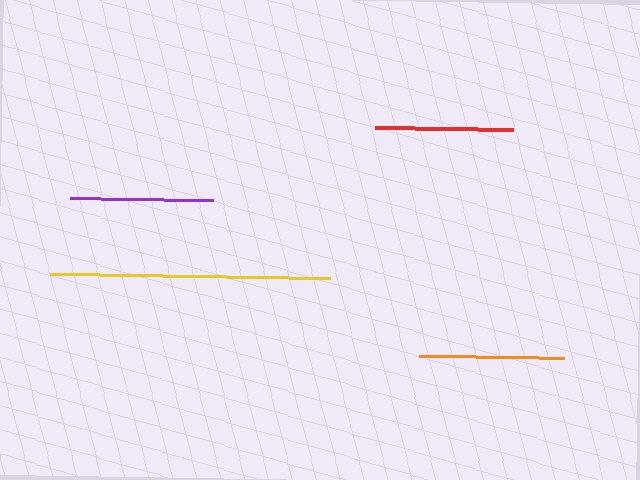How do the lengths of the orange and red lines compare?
The orange and red lines are approximately the same length.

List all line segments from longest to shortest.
From longest to shortest: yellow, orange, purple, red.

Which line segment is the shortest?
The red line is the shortest at approximately 138 pixels.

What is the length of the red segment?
The red segment is approximately 138 pixels long.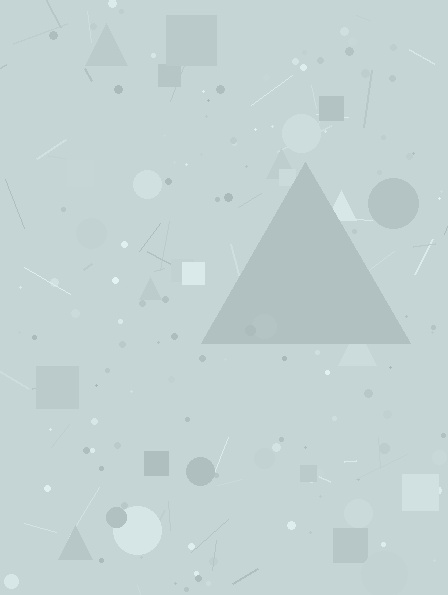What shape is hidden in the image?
A triangle is hidden in the image.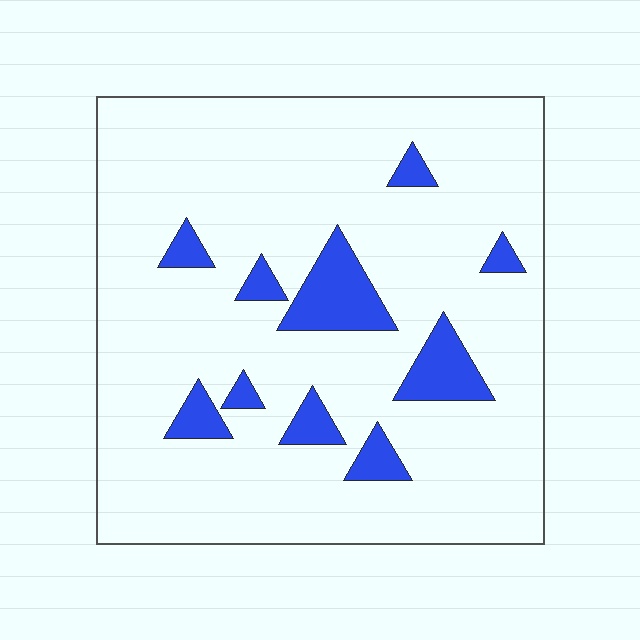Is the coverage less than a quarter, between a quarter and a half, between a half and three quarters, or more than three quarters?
Less than a quarter.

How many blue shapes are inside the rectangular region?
10.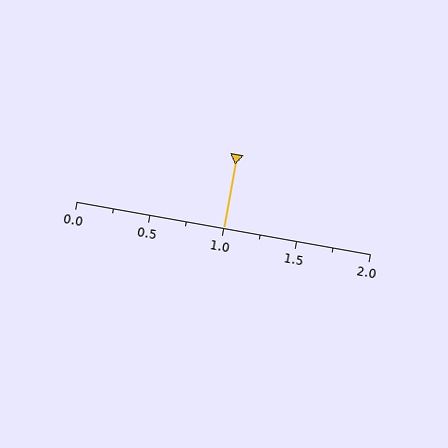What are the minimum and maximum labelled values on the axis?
The axis runs from 0.0 to 2.0.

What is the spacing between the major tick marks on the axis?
The major ticks are spaced 0.5 apart.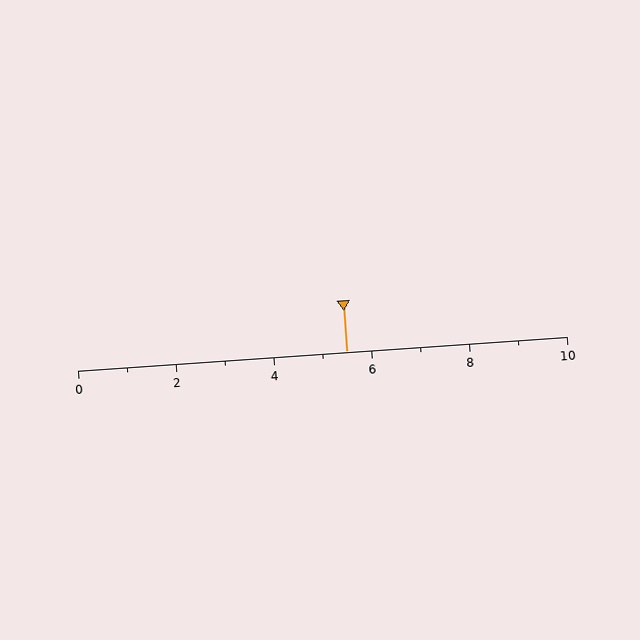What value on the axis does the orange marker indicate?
The marker indicates approximately 5.5.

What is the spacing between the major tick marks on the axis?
The major ticks are spaced 2 apart.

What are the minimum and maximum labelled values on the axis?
The axis runs from 0 to 10.